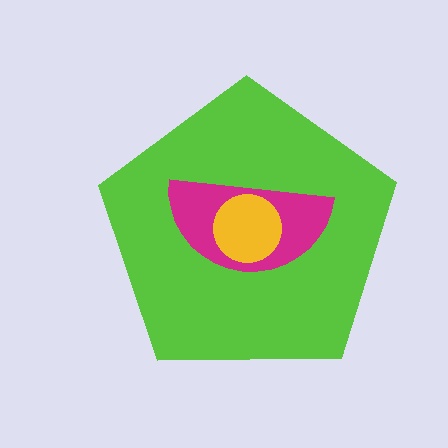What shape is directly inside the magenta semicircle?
The yellow circle.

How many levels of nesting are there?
3.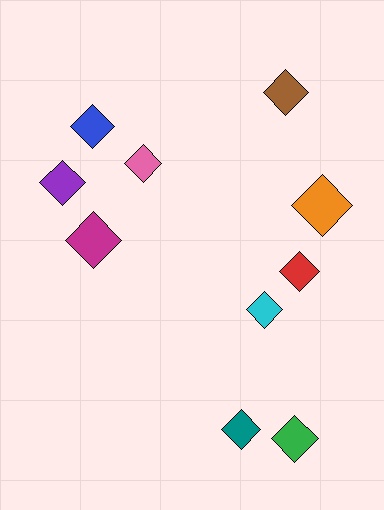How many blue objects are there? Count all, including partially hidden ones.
There is 1 blue object.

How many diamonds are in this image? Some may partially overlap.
There are 10 diamonds.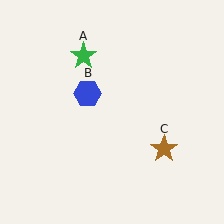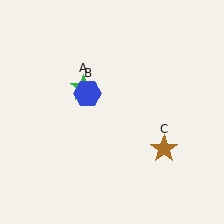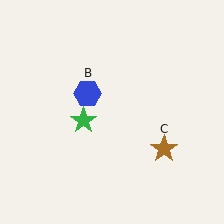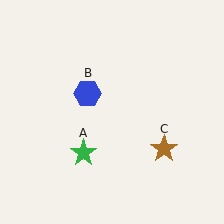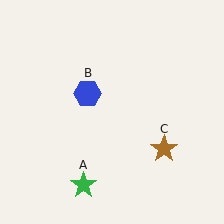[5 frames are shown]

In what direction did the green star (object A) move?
The green star (object A) moved down.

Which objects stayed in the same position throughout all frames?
Blue hexagon (object B) and brown star (object C) remained stationary.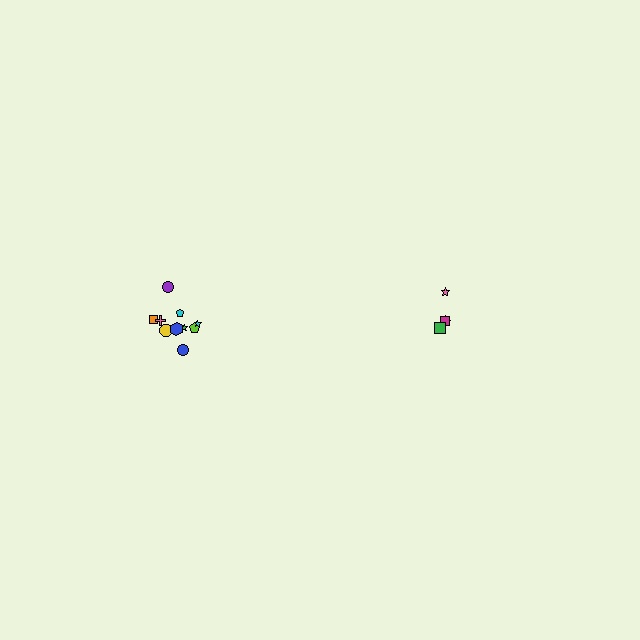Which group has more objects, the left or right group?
The left group.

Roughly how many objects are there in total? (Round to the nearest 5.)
Roughly 15 objects in total.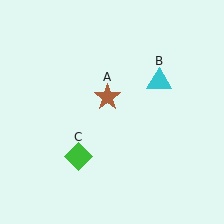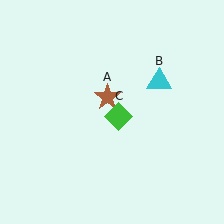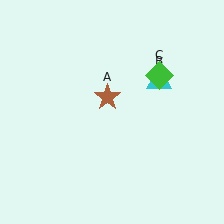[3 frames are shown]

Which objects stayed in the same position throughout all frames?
Brown star (object A) and cyan triangle (object B) remained stationary.